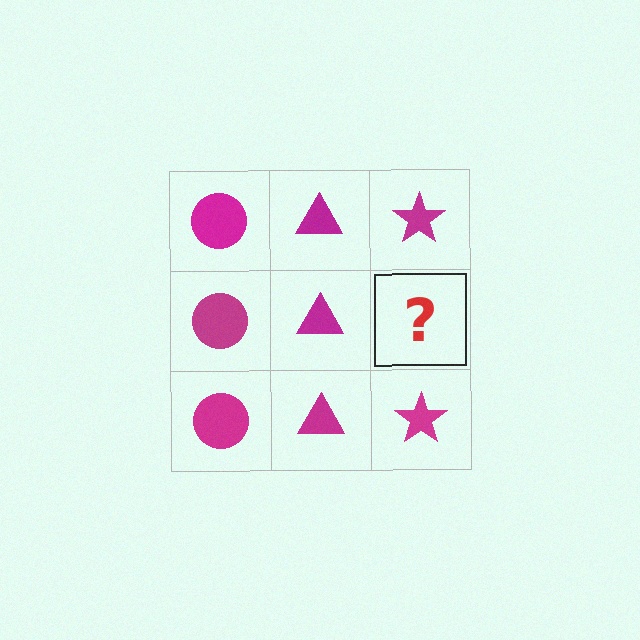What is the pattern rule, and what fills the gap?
The rule is that each column has a consistent shape. The gap should be filled with a magenta star.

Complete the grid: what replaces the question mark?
The question mark should be replaced with a magenta star.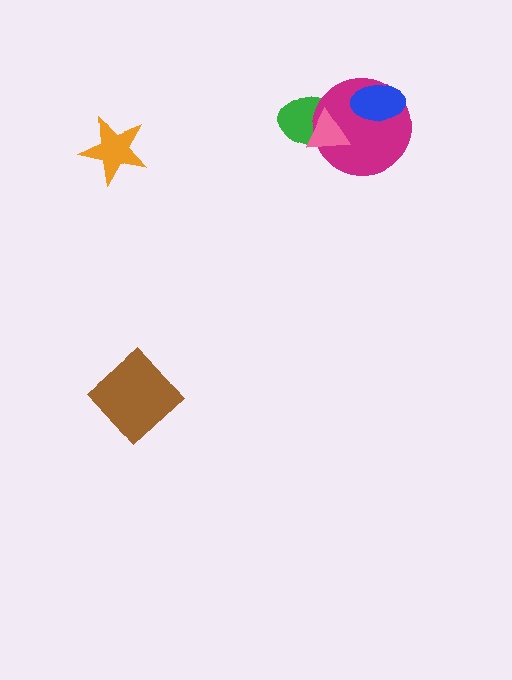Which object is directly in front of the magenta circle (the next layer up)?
The pink triangle is directly in front of the magenta circle.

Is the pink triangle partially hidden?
No, no other shape covers it.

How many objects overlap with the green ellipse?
2 objects overlap with the green ellipse.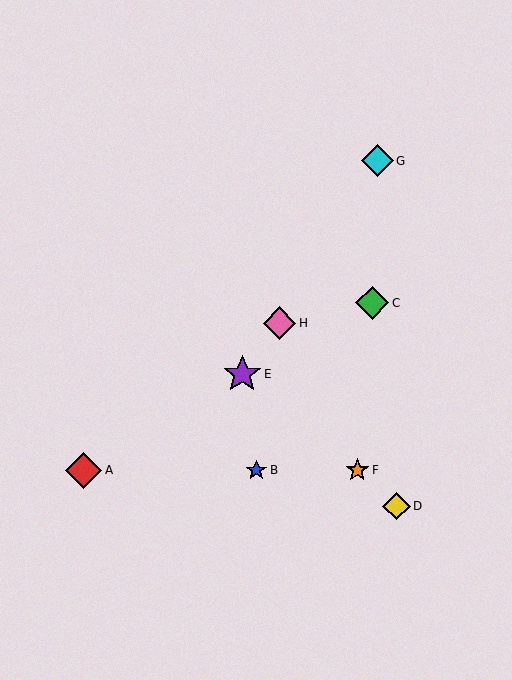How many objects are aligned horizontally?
3 objects (A, B, F) are aligned horizontally.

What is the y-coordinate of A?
Object A is at y≈470.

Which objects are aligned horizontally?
Objects A, B, F are aligned horizontally.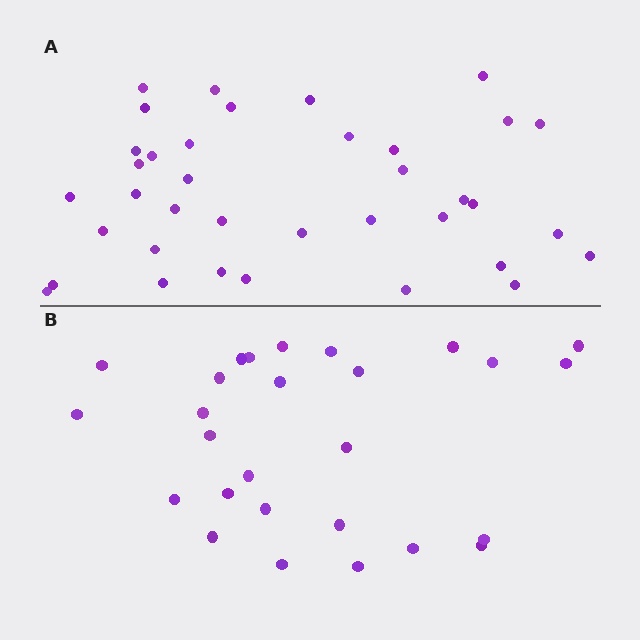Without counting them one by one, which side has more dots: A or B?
Region A (the top region) has more dots.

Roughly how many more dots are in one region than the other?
Region A has roughly 10 or so more dots than region B.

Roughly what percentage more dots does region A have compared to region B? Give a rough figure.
About 35% more.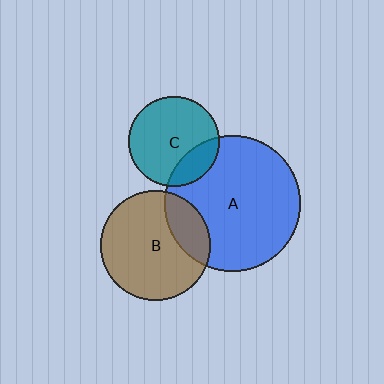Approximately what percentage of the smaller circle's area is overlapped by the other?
Approximately 20%.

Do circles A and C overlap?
Yes.